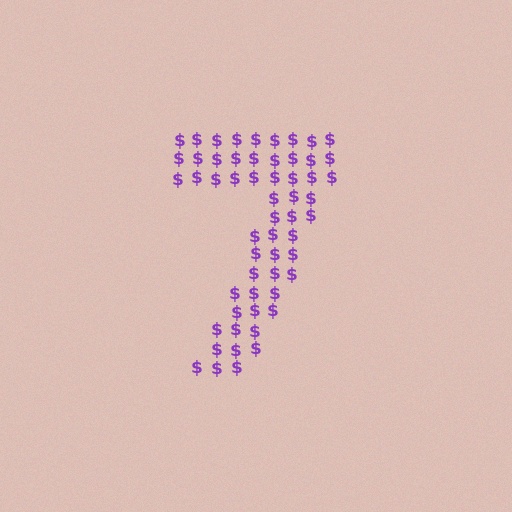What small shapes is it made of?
It is made of small dollar signs.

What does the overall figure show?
The overall figure shows the digit 7.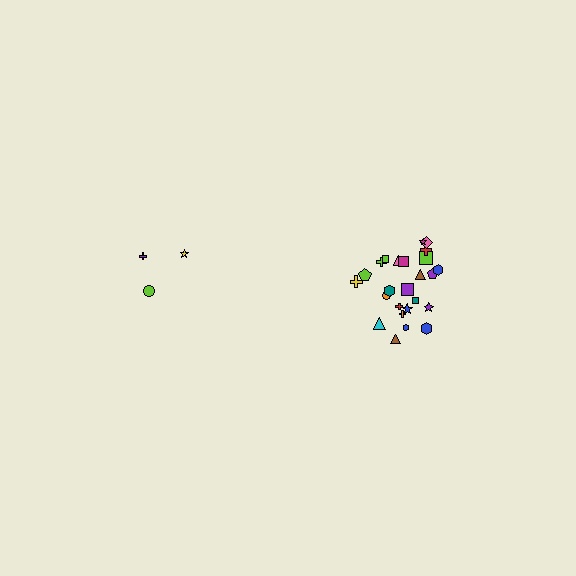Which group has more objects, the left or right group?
The right group.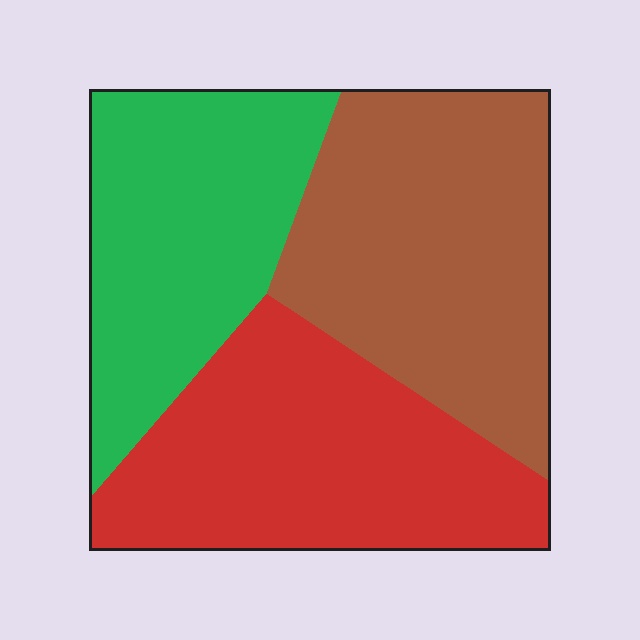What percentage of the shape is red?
Red covers 35% of the shape.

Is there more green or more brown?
Brown.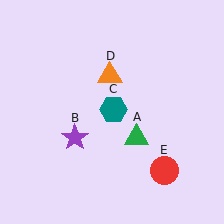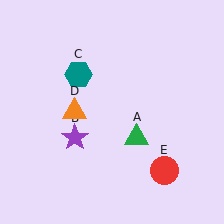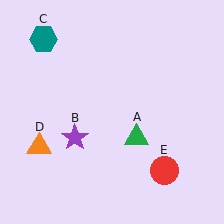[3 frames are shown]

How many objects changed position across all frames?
2 objects changed position: teal hexagon (object C), orange triangle (object D).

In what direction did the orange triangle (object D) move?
The orange triangle (object D) moved down and to the left.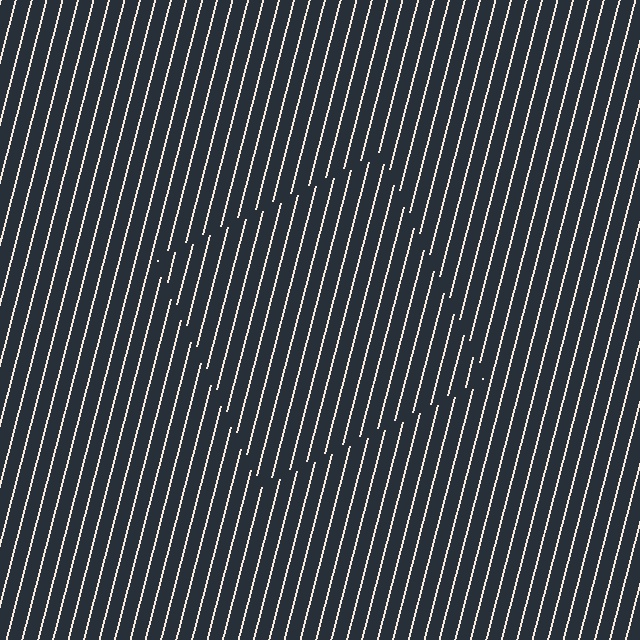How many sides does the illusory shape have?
4 sides — the line-ends trace a square.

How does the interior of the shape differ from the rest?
The interior of the shape contains the same grating, shifted by half a period — the contour is defined by the phase discontinuity where line-ends from the inner and outer gratings abut.